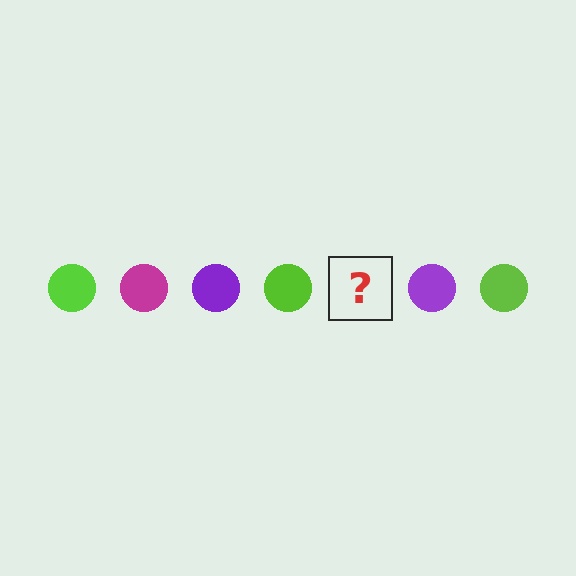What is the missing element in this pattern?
The missing element is a magenta circle.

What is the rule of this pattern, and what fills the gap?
The rule is that the pattern cycles through lime, magenta, purple circles. The gap should be filled with a magenta circle.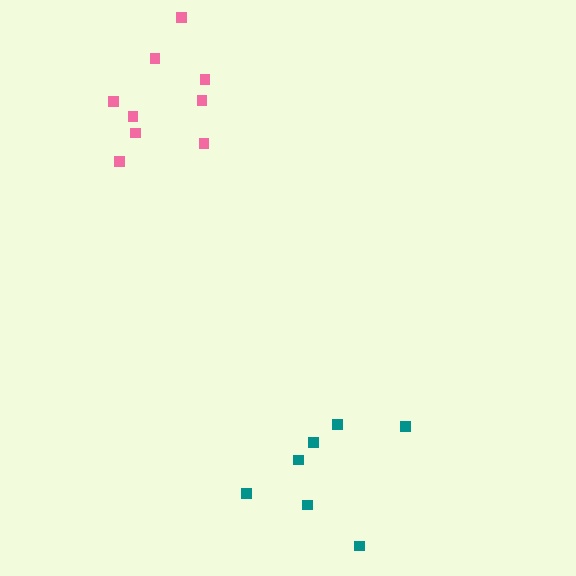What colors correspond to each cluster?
The clusters are colored: teal, pink.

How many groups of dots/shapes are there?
There are 2 groups.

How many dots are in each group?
Group 1: 7 dots, Group 2: 9 dots (16 total).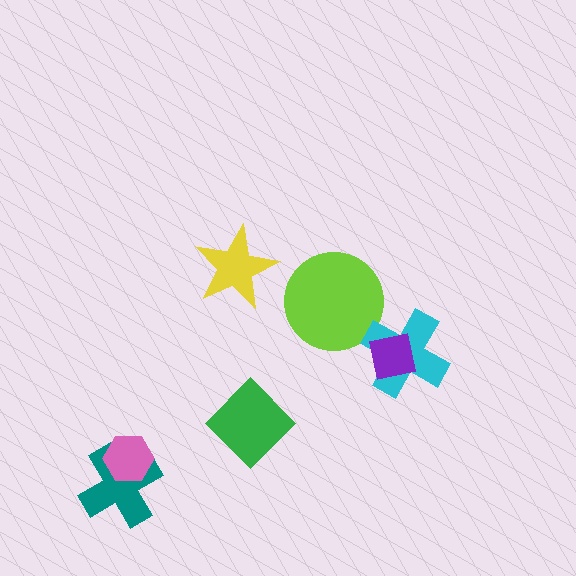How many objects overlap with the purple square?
1 object overlaps with the purple square.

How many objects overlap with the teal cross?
1 object overlaps with the teal cross.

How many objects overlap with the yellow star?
0 objects overlap with the yellow star.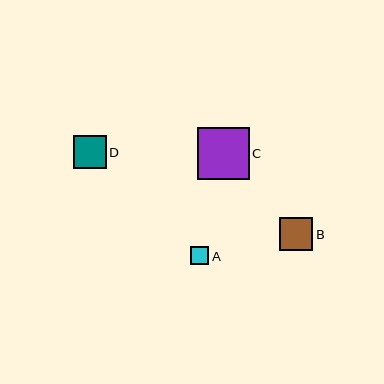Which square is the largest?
Square C is the largest with a size of approximately 52 pixels.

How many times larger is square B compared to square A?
Square B is approximately 1.9 times the size of square A.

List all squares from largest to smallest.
From largest to smallest: C, B, D, A.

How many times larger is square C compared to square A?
Square C is approximately 2.9 times the size of square A.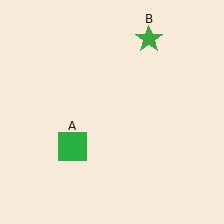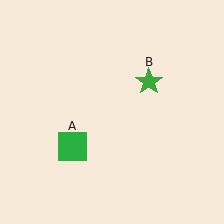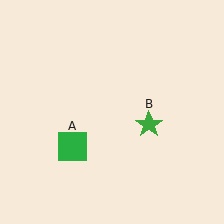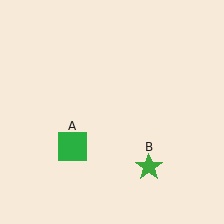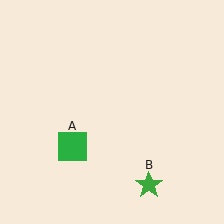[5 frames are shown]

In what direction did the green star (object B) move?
The green star (object B) moved down.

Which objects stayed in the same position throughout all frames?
Green square (object A) remained stationary.